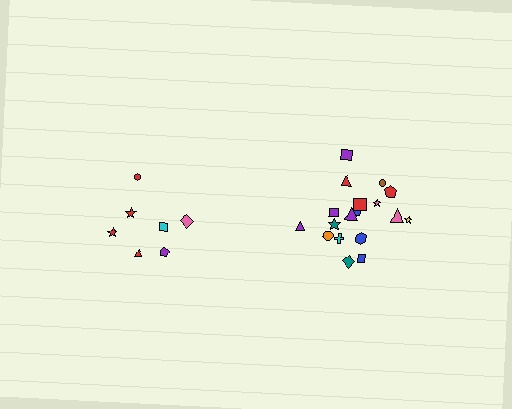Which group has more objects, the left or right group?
The right group.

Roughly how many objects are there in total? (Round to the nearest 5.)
Roughly 25 objects in total.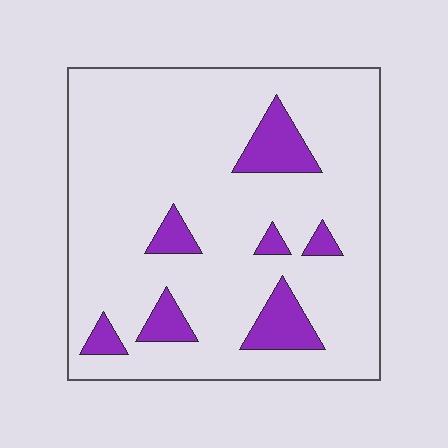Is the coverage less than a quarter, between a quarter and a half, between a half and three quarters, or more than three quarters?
Less than a quarter.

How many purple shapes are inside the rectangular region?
7.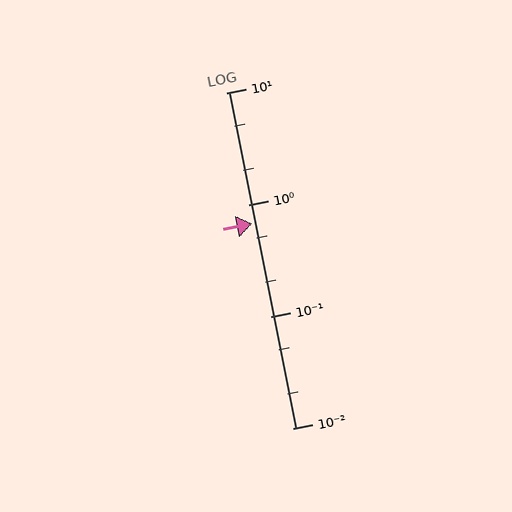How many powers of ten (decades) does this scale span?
The scale spans 3 decades, from 0.01 to 10.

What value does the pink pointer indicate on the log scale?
The pointer indicates approximately 0.67.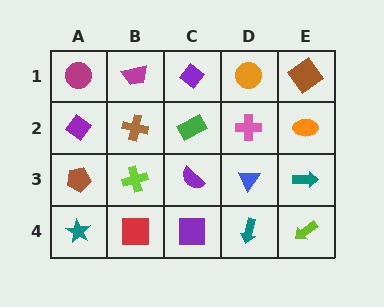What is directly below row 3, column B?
A red square.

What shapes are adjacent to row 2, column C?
A purple diamond (row 1, column C), a purple semicircle (row 3, column C), a brown cross (row 2, column B), a pink cross (row 2, column D).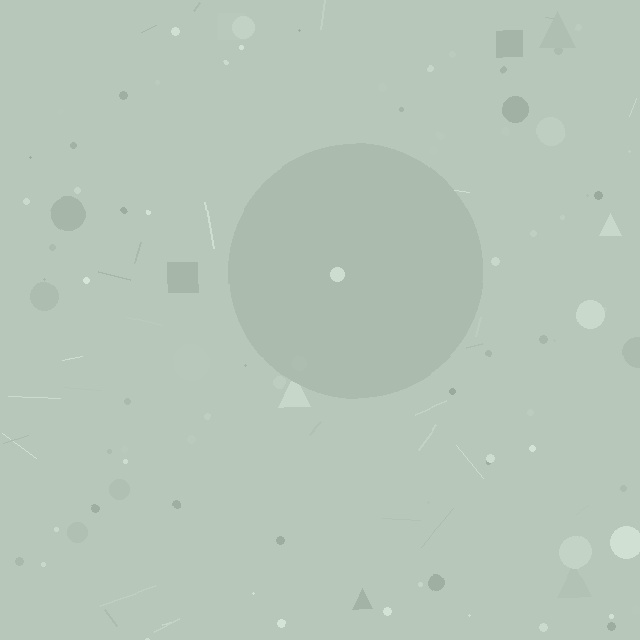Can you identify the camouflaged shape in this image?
The camouflaged shape is a circle.